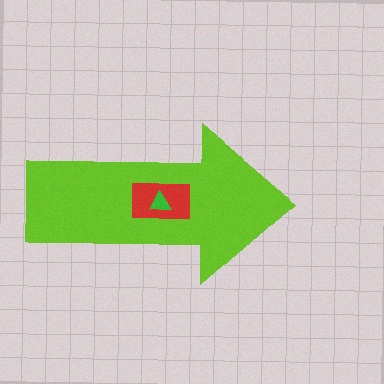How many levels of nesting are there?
3.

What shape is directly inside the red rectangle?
The green triangle.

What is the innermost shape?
The green triangle.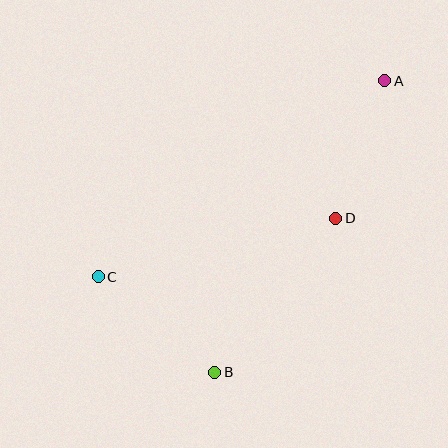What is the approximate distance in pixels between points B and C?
The distance between B and C is approximately 151 pixels.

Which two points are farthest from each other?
Points A and C are farthest from each other.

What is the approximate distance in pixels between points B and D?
The distance between B and D is approximately 196 pixels.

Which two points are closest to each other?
Points A and D are closest to each other.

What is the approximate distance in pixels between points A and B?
The distance between A and B is approximately 337 pixels.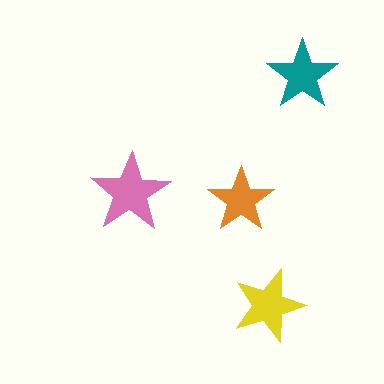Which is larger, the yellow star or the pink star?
The pink one.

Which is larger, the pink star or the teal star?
The pink one.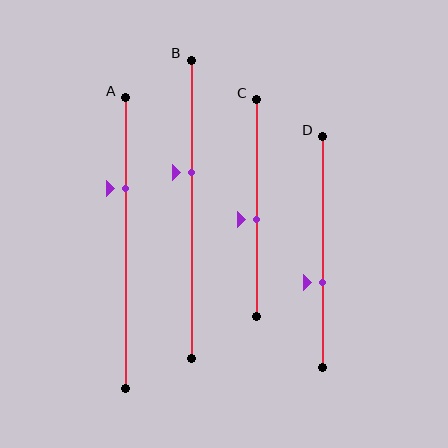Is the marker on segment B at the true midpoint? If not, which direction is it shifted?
No, the marker on segment B is shifted upward by about 12% of the segment length.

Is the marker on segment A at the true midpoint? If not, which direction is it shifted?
No, the marker on segment A is shifted upward by about 19% of the segment length.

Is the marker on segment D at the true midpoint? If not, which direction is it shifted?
No, the marker on segment D is shifted downward by about 13% of the segment length.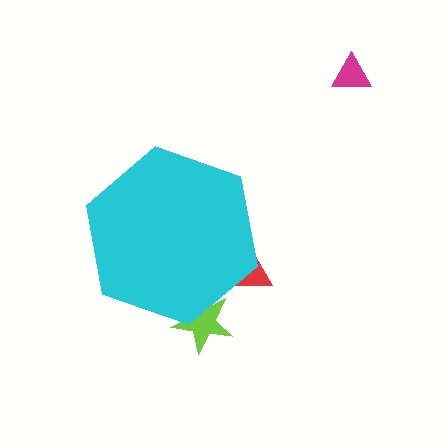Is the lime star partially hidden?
Yes, the lime star is partially hidden behind the cyan hexagon.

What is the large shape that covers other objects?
A cyan hexagon.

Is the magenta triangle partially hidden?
No, the magenta triangle is fully visible.